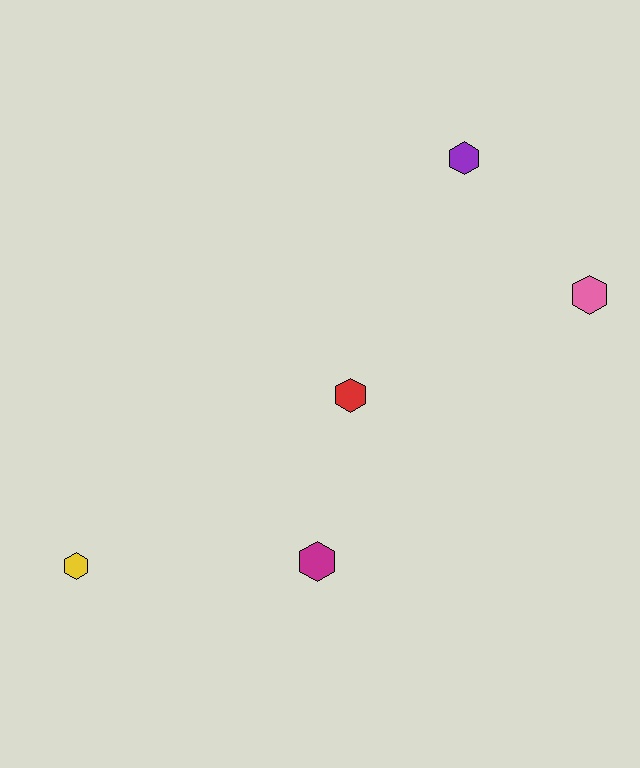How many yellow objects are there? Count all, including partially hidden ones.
There is 1 yellow object.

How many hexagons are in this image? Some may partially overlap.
There are 5 hexagons.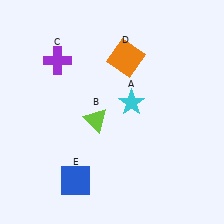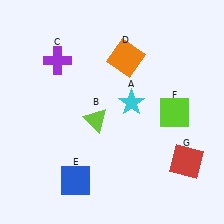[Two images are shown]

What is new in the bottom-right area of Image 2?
A lime square (F) was added in the bottom-right area of Image 2.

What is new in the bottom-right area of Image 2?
A red square (G) was added in the bottom-right area of Image 2.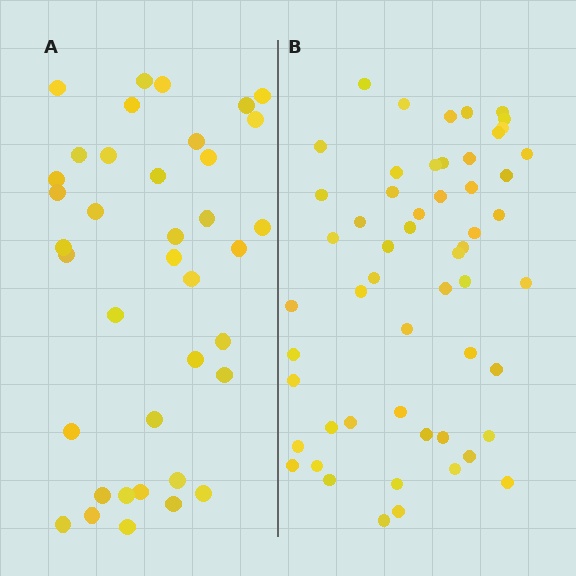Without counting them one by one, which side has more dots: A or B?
Region B (the right region) has more dots.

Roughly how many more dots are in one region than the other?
Region B has approximately 15 more dots than region A.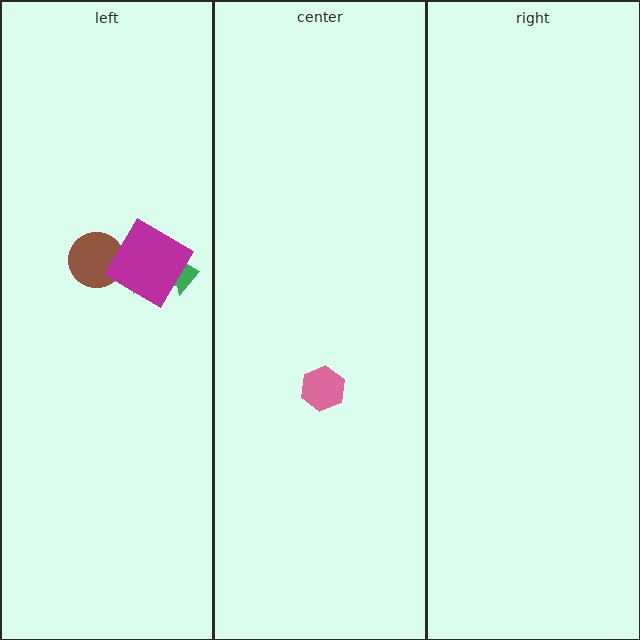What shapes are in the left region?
The green arrow, the brown circle, the magenta diamond.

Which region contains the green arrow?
The left region.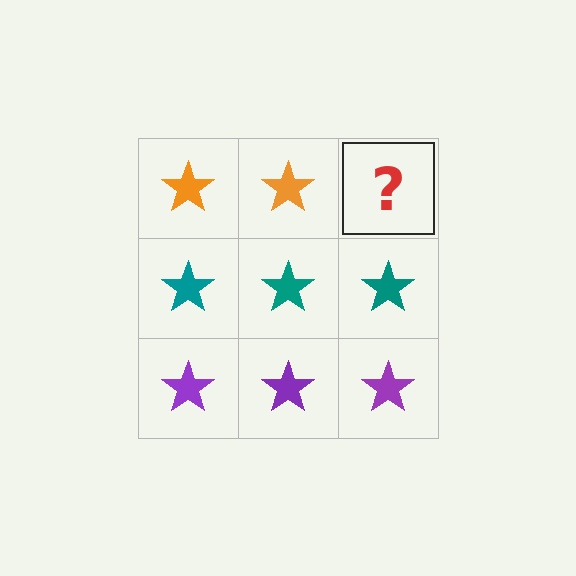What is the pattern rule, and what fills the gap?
The rule is that each row has a consistent color. The gap should be filled with an orange star.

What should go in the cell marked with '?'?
The missing cell should contain an orange star.